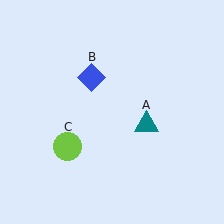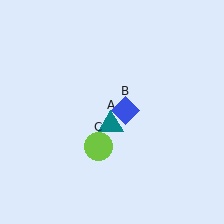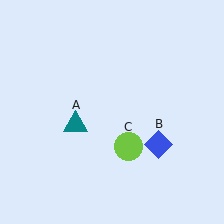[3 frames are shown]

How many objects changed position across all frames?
3 objects changed position: teal triangle (object A), blue diamond (object B), lime circle (object C).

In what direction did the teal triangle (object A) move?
The teal triangle (object A) moved left.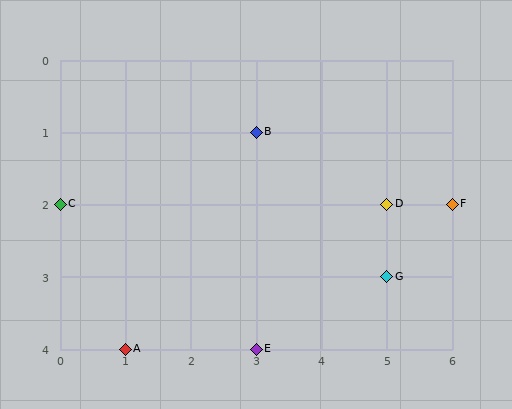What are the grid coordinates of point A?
Point A is at grid coordinates (1, 4).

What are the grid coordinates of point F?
Point F is at grid coordinates (6, 2).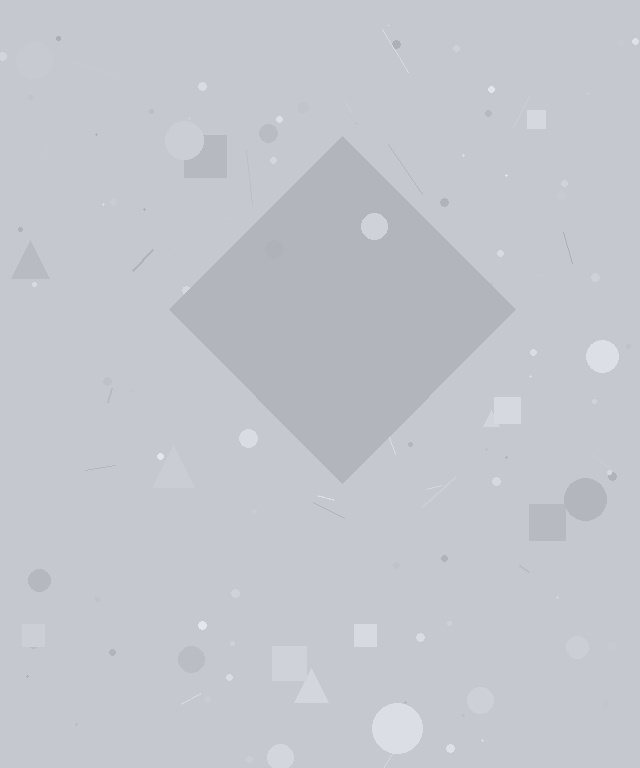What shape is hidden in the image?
A diamond is hidden in the image.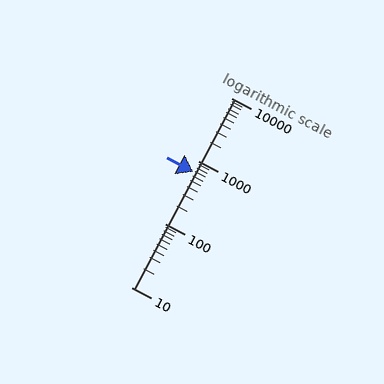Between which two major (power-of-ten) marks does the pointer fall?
The pointer is between 100 and 1000.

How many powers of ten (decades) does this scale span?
The scale spans 3 decades, from 10 to 10000.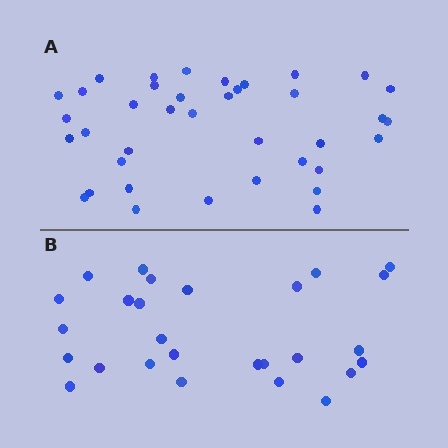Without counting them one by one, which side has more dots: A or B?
Region A (the top region) has more dots.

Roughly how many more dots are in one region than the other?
Region A has roughly 12 or so more dots than region B.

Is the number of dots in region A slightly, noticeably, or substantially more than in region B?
Region A has noticeably more, but not dramatically so. The ratio is roughly 1.4 to 1.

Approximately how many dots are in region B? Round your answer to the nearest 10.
About 30 dots. (The exact count is 27, which rounds to 30.)